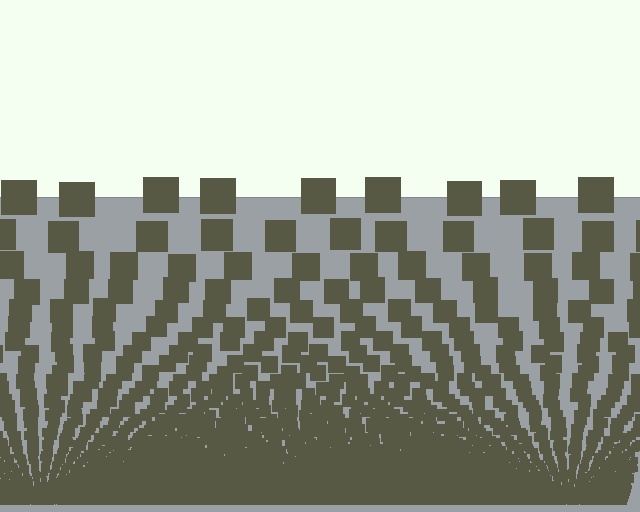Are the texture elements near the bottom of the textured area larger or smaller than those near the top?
Smaller. The gradient is inverted — elements near the bottom are smaller and denser.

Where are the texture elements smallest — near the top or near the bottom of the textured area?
Near the bottom.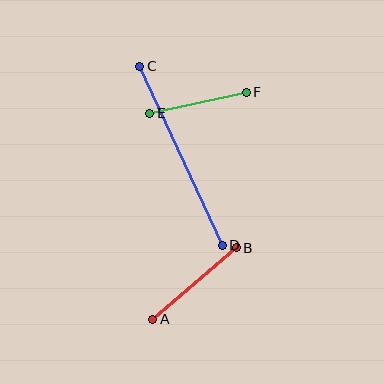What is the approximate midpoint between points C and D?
The midpoint is at approximately (181, 156) pixels.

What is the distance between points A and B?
The distance is approximately 110 pixels.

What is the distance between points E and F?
The distance is approximately 99 pixels.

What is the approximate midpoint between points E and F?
The midpoint is at approximately (198, 103) pixels.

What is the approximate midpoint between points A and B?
The midpoint is at approximately (195, 284) pixels.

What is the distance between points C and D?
The distance is approximately 197 pixels.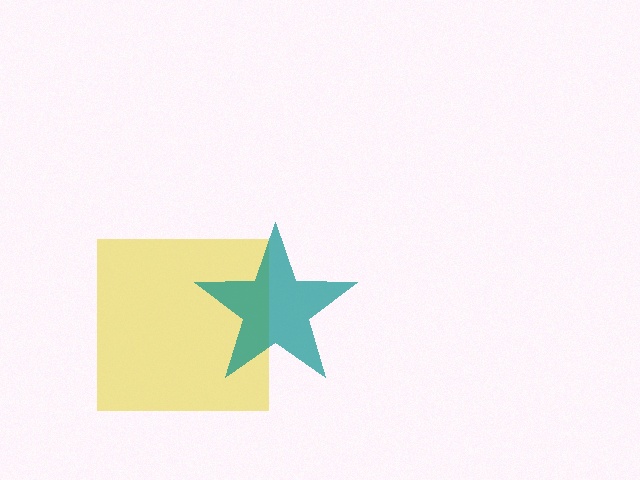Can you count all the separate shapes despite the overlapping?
Yes, there are 2 separate shapes.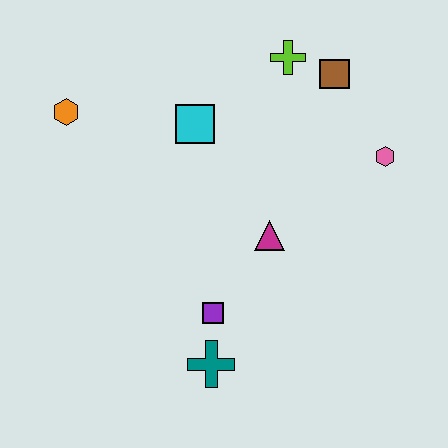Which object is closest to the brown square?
The lime cross is closest to the brown square.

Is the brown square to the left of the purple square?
No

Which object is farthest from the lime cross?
The teal cross is farthest from the lime cross.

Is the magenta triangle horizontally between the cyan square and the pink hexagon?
Yes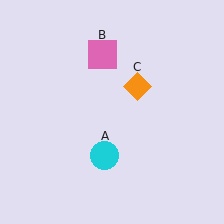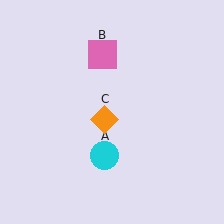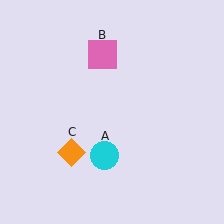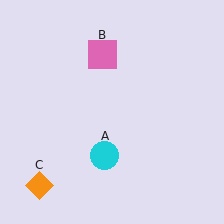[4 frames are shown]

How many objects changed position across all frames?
1 object changed position: orange diamond (object C).